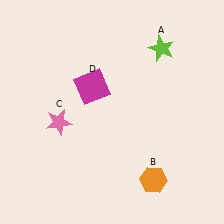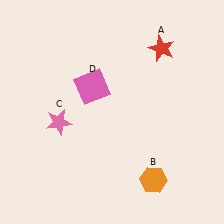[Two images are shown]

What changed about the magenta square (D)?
In Image 1, D is magenta. In Image 2, it changed to pink.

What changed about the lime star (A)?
In Image 1, A is lime. In Image 2, it changed to red.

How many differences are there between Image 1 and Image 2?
There are 2 differences between the two images.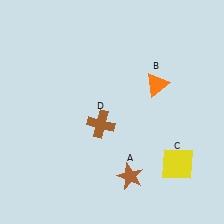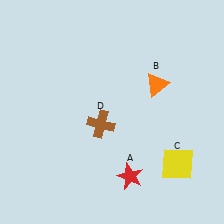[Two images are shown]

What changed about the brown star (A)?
In Image 1, A is brown. In Image 2, it changed to red.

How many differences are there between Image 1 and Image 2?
There is 1 difference between the two images.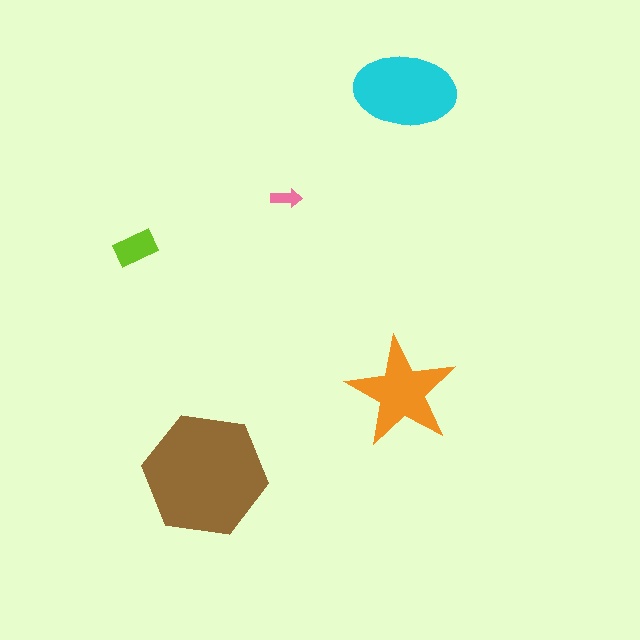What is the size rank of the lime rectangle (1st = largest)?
4th.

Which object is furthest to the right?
The cyan ellipse is rightmost.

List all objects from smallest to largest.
The pink arrow, the lime rectangle, the orange star, the cyan ellipse, the brown hexagon.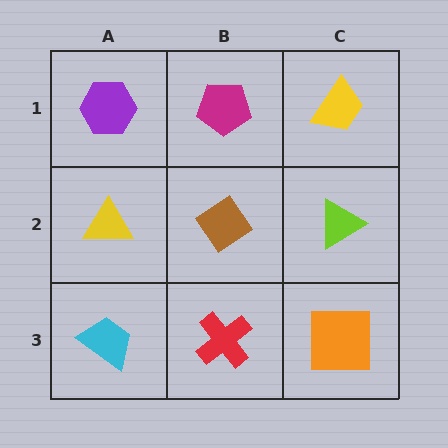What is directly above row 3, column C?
A lime triangle.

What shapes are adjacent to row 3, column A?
A yellow triangle (row 2, column A), a red cross (row 3, column B).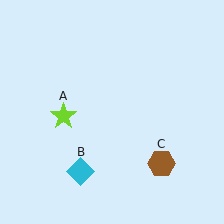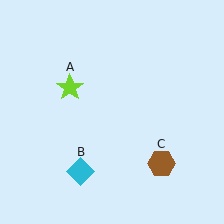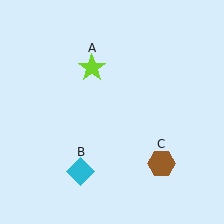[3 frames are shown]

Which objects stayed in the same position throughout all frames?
Cyan diamond (object B) and brown hexagon (object C) remained stationary.